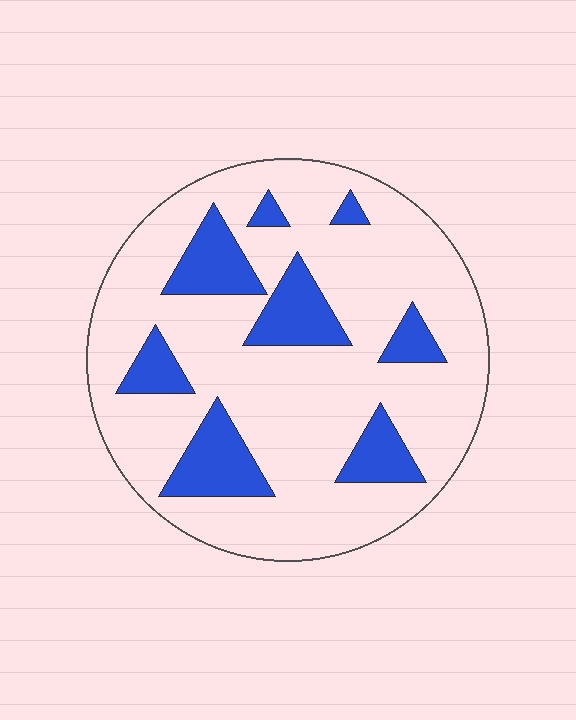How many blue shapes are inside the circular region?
8.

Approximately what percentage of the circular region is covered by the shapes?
Approximately 20%.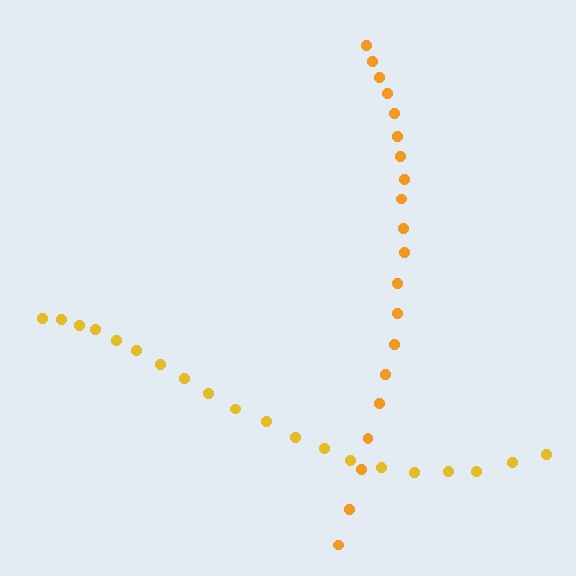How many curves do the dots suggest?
There are 2 distinct paths.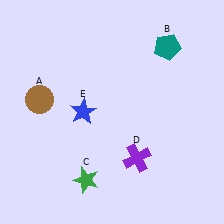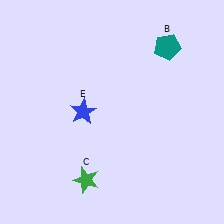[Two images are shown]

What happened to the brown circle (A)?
The brown circle (A) was removed in Image 2. It was in the top-left area of Image 1.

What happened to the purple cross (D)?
The purple cross (D) was removed in Image 2. It was in the bottom-right area of Image 1.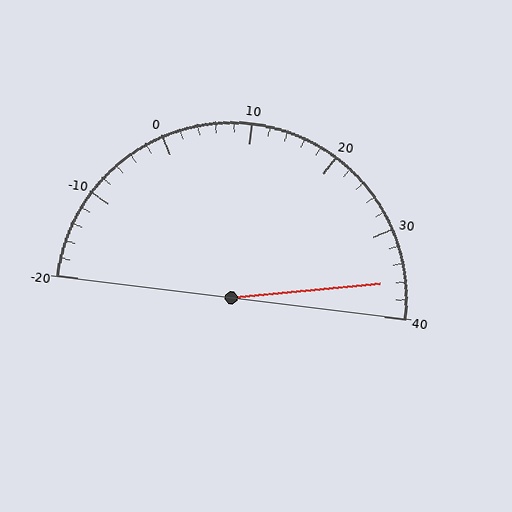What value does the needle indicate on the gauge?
The needle indicates approximately 36.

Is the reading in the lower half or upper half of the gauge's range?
The reading is in the upper half of the range (-20 to 40).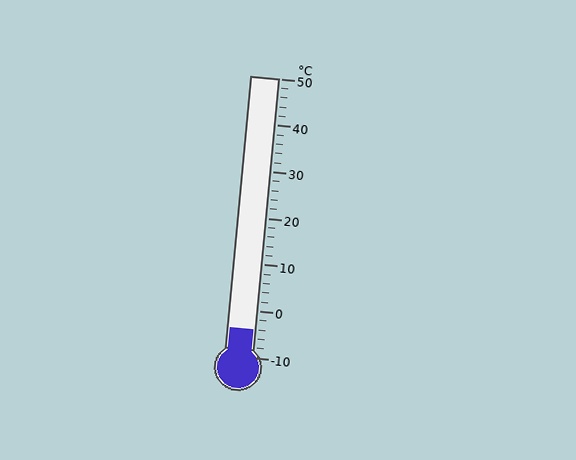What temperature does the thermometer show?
The thermometer shows approximately -4°C.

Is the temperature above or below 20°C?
The temperature is below 20°C.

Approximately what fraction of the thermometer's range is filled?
The thermometer is filled to approximately 10% of its range.